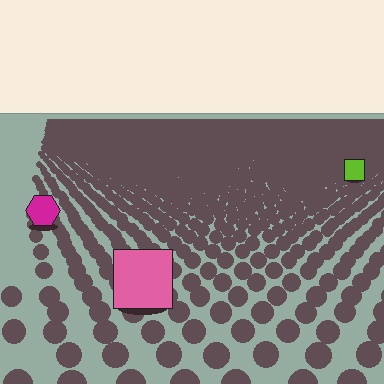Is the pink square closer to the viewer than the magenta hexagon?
Yes. The pink square is closer — you can tell from the texture gradient: the ground texture is coarser near it.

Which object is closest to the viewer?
The pink square is closest. The texture marks near it are larger and more spread out.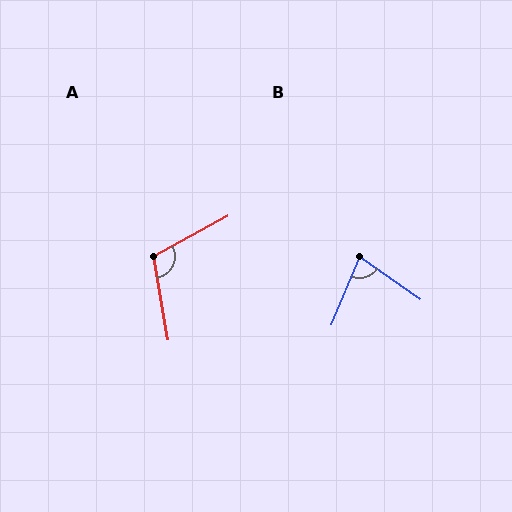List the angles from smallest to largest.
B (78°), A (109°).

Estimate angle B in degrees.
Approximately 78 degrees.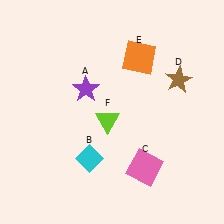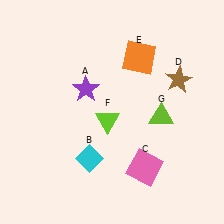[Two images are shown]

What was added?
A lime triangle (G) was added in Image 2.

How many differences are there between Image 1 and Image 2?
There is 1 difference between the two images.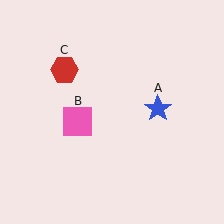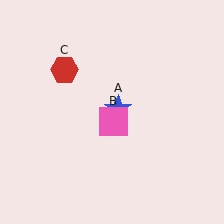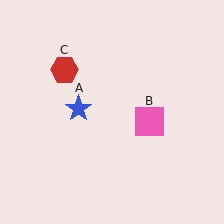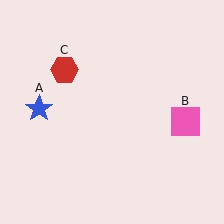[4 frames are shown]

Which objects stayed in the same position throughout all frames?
Red hexagon (object C) remained stationary.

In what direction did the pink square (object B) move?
The pink square (object B) moved right.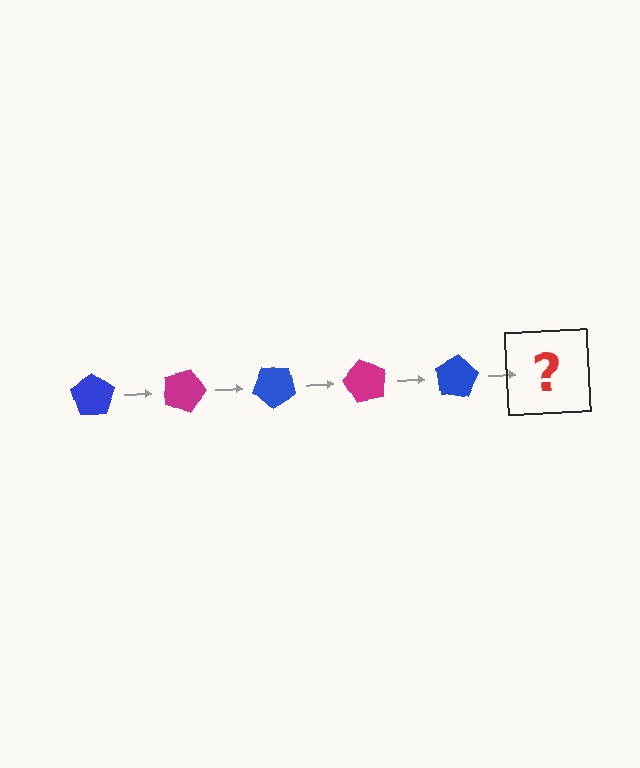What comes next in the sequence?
The next element should be a magenta pentagon, rotated 100 degrees from the start.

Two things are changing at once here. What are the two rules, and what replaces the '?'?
The two rules are that it rotates 20 degrees each step and the color cycles through blue and magenta. The '?' should be a magenta pentagon, rotated 100 degrees from the start.